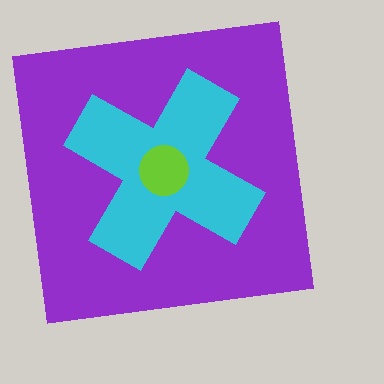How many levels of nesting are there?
3.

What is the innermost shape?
The lime circle.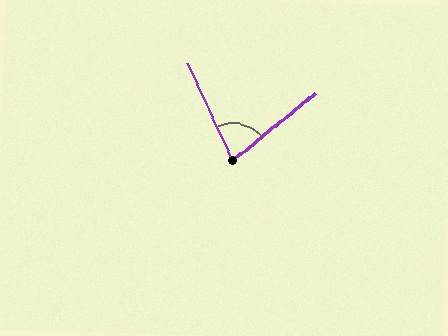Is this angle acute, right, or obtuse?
It is acute.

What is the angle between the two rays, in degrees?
Approximately 76 degrees.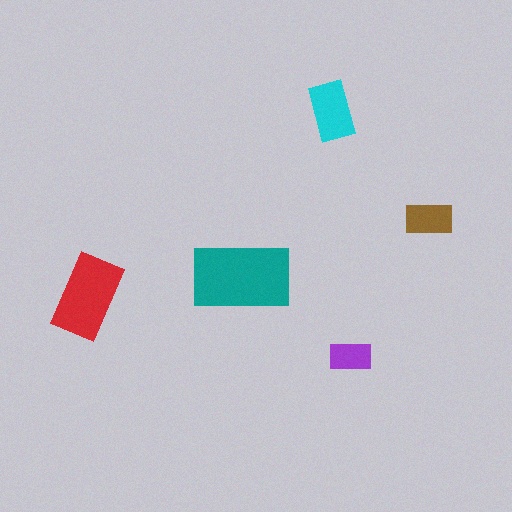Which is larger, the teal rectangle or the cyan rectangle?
The teal one.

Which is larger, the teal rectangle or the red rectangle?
The teal one.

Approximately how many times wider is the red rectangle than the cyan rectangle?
About 1.5 times wider.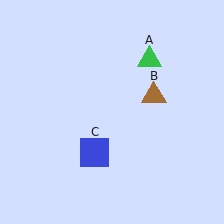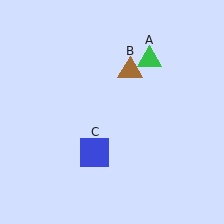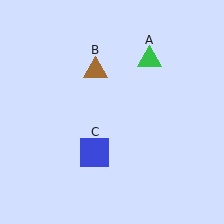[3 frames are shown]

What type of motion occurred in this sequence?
The brown triangle (object B) rotated counterclockwise around the center of the scene.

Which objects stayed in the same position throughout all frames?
Green triangle (object A) and blue square (object C) remained stationary.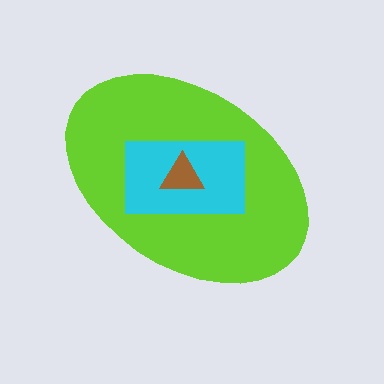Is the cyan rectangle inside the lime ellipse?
Yes.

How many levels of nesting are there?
3.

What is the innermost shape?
The brown triangle.